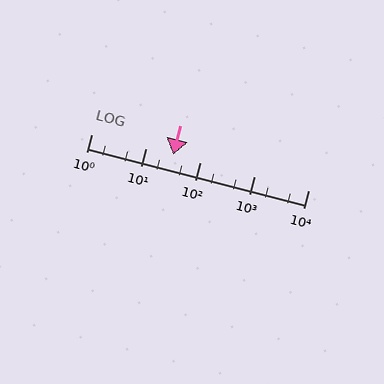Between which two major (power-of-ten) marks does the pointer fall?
The pointer is between 10 and 100.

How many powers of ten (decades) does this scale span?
The scale spans 4 decades, from 1 to 10000.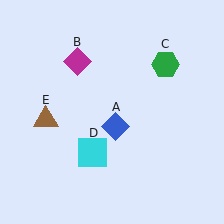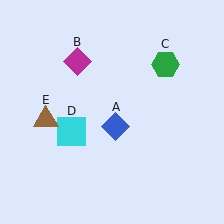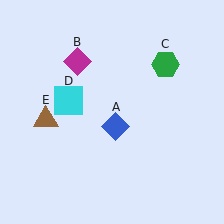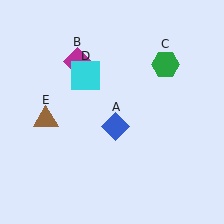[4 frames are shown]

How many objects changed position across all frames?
1 object changed position: cyan square (object D).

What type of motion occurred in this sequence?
The cyan square (object D) rotated clockwise around the center of the scene.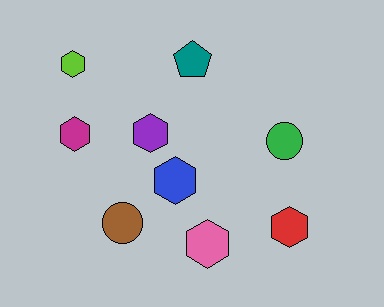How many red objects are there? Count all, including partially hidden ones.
There is 1 red object.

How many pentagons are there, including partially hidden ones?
There is 1 pentagon.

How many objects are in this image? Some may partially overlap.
There are 9 objects.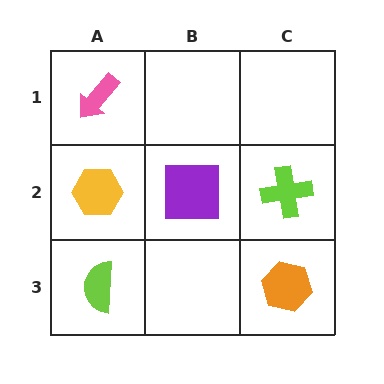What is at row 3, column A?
A lime semicircle.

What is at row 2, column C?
A lime cross.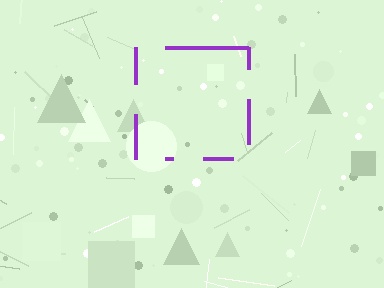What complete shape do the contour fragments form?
The contour fragments form a square.